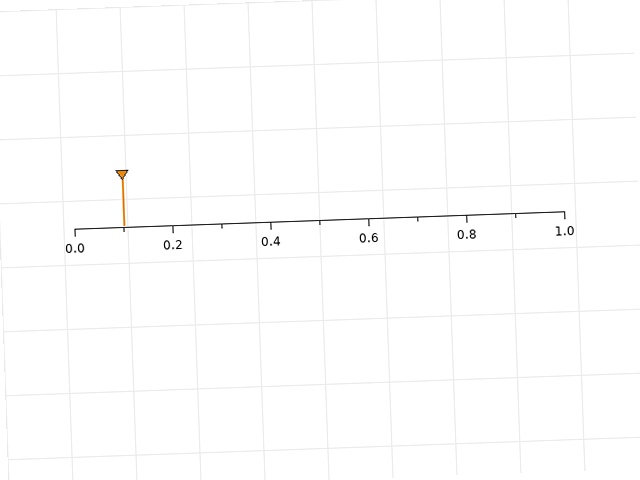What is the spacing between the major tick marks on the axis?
The major ticks are spaced 0.2 apart.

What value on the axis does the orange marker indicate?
The marker indicates approximately 0.1.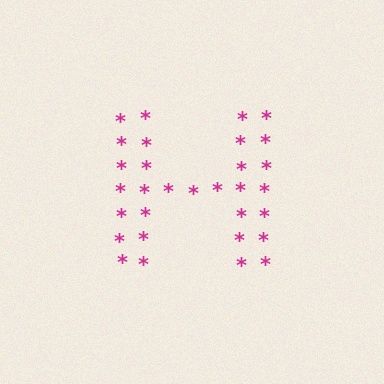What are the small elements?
The small elements are asterisks.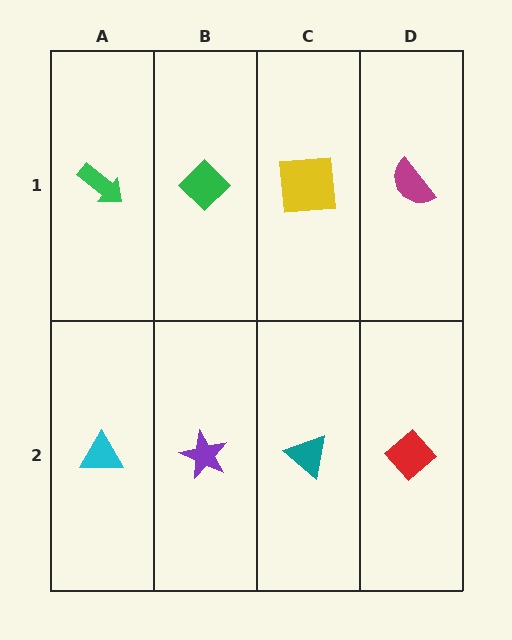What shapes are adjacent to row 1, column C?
A teal triangle (row 2, column C), a green diamond (row 1, column B), a magenta semicircle (row 1, column D).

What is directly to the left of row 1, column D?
A yellow square.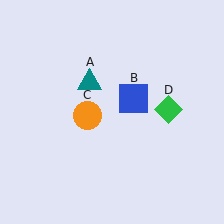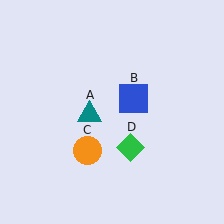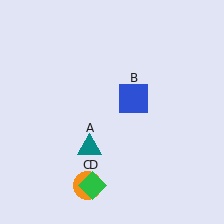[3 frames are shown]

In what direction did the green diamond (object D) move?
The green diamond (object D) moved down and to the left.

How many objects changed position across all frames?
3 objects changed position: teal triangle (object A), orange circle (object C), green diamond (object D).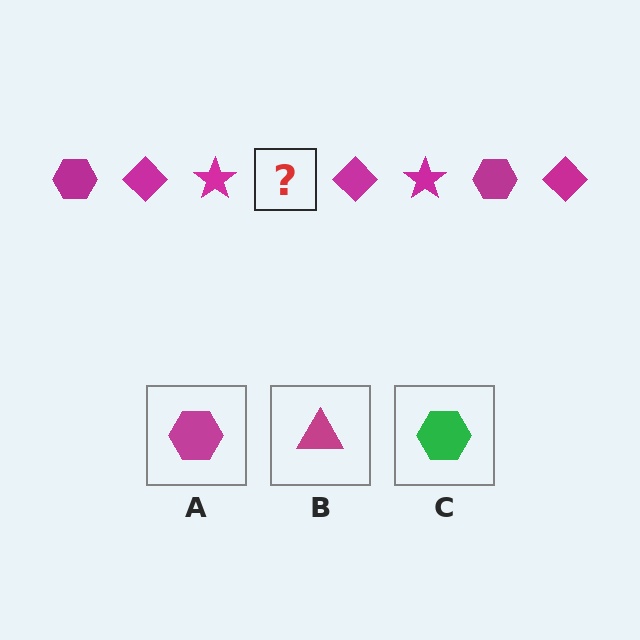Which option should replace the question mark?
Option A.